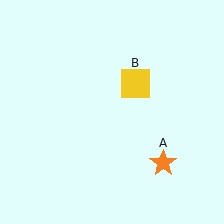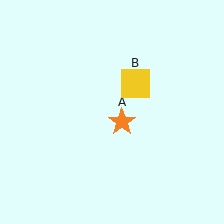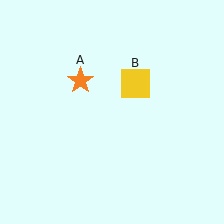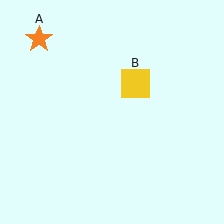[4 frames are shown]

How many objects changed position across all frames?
1 object changed position: orange star (object A).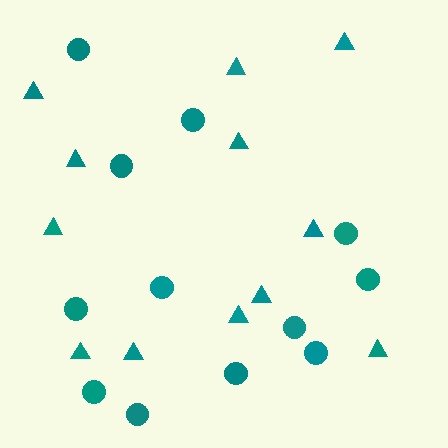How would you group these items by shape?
There are 2 groups: one group of circles (12) and one group of triangles (12).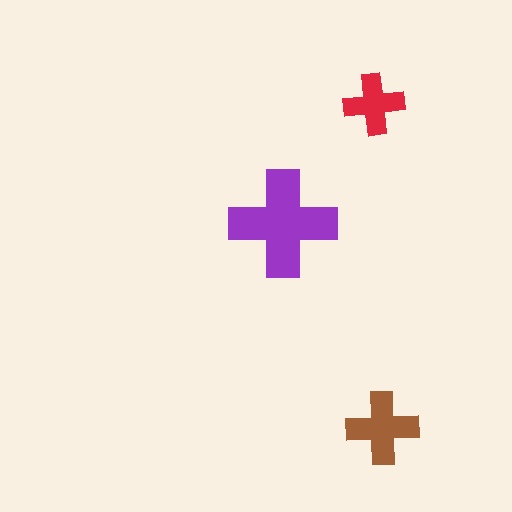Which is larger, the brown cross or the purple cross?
The purple one.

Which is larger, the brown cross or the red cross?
The brown one.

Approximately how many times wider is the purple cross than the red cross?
About 1.5 times wider.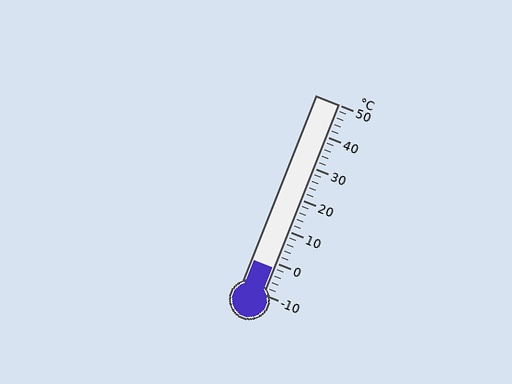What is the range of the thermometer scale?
The thermometer scale ranges from -10°C to 50°C.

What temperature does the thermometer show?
The thermometer shows approximately -2°C.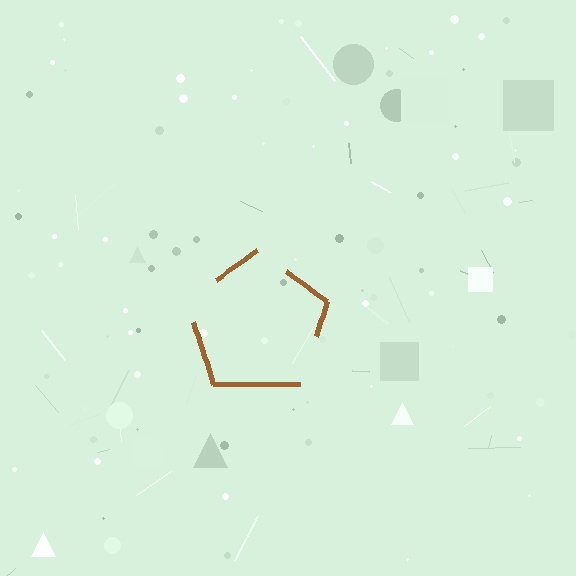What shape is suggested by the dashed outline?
The dashed outline suggests a pentagon.